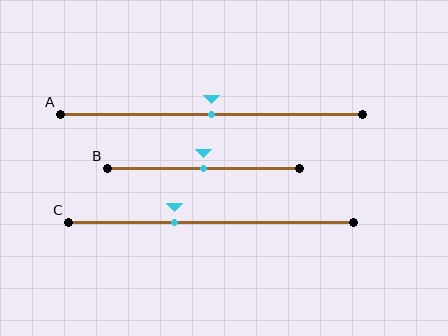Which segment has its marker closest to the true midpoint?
Segment A has its marker closest to the true midpoint.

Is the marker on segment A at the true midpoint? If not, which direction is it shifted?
Yes, the marker on segment A is at the true midpoint.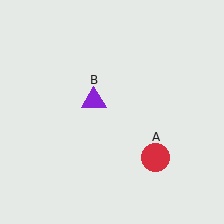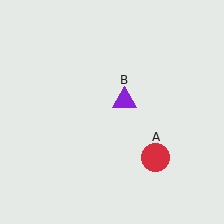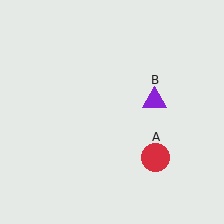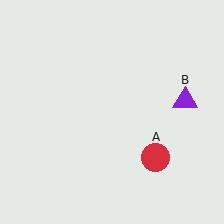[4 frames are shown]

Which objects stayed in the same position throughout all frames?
Red circle (object A) remained stationary.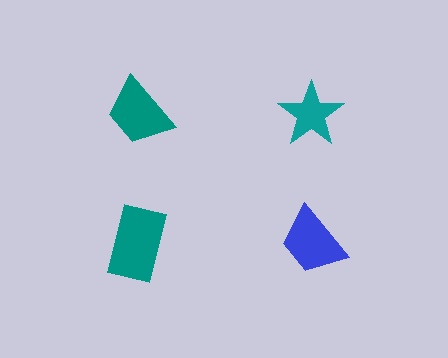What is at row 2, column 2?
A blue trapezoid.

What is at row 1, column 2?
A teal star.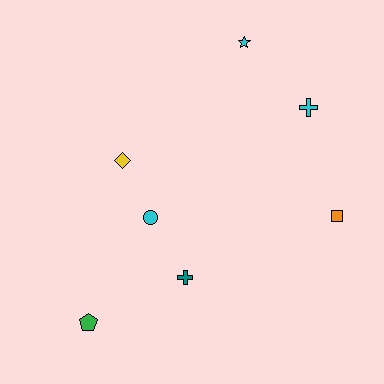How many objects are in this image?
There are 7 objects.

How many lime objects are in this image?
There are no lime objects.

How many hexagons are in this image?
There are no hexagons.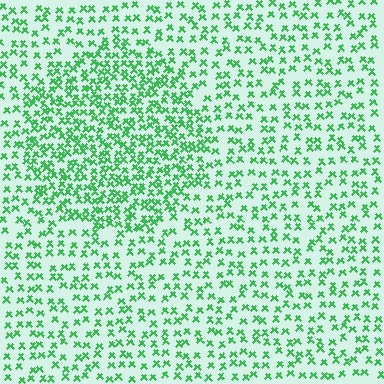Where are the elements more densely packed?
The elements are more densely packed inside the circle boundary.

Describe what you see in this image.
The image contains small green elements arranged at two different densities. A circle-shaped region is visible where the elements are more densely packed than the surrounding area.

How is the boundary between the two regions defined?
The boundary is defined by a change in element density (approximately 1.9x ratio). All elements are the same color, size, and shape.